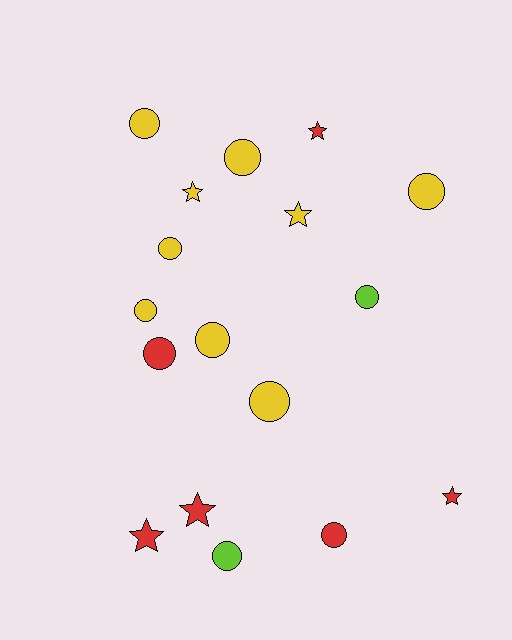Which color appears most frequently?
Yellow, with 9 objects.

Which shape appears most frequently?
Circle, with 11 objects.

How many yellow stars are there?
There are 2 yellow stars.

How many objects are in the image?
There are 17 objects.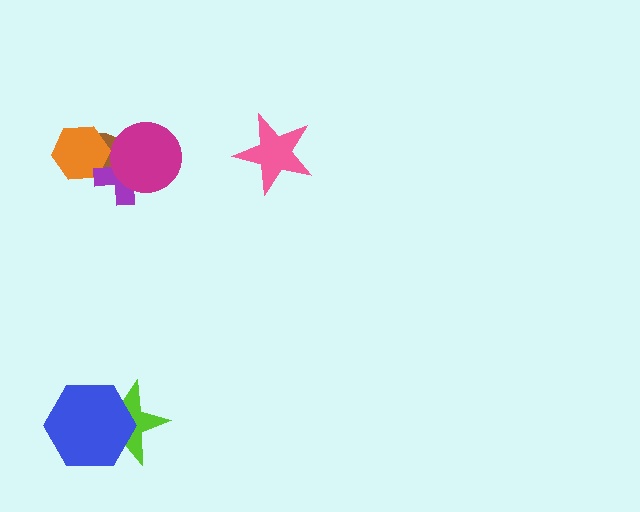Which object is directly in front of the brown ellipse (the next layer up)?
The orange hexagon is directly in front of the brown ellipse.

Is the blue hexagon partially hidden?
No, no other shape covers it.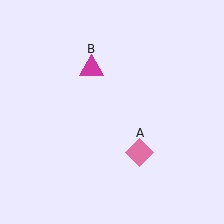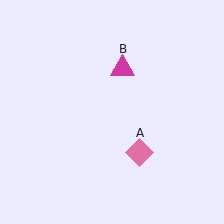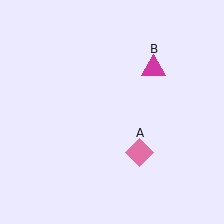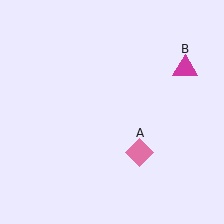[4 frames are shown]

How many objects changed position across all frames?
1 object changed position: magenta triangle (object B).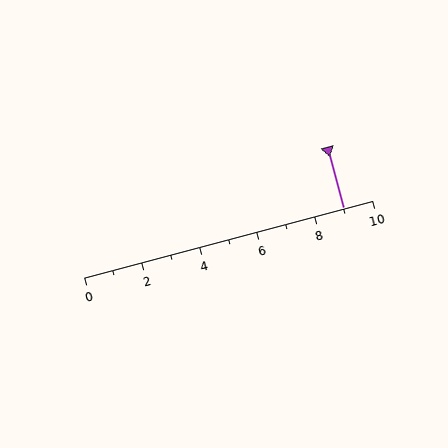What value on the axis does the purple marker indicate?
The marker indicates approximately 9.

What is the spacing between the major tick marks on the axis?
The major ticks are spaced 2 apart.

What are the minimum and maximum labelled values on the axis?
The axis runs from 0 to 10.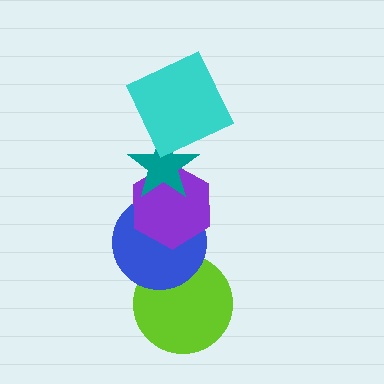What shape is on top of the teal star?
The cyan square is on top of the teal star.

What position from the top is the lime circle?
The lime circle is 5th from the top.